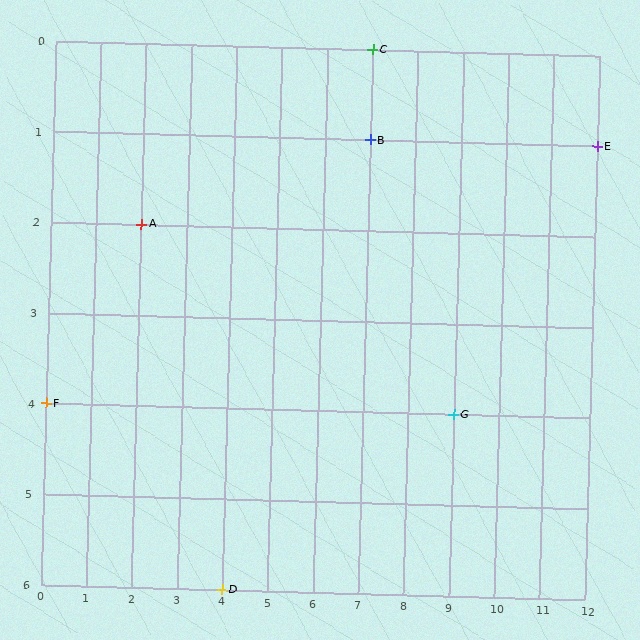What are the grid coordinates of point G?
Point G is at grid coordinates (9, 4).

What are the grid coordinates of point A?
Point A is at grid coordinates (2, 2).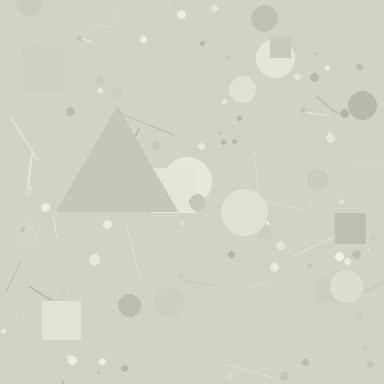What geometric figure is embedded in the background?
A triangle is embedded in the background.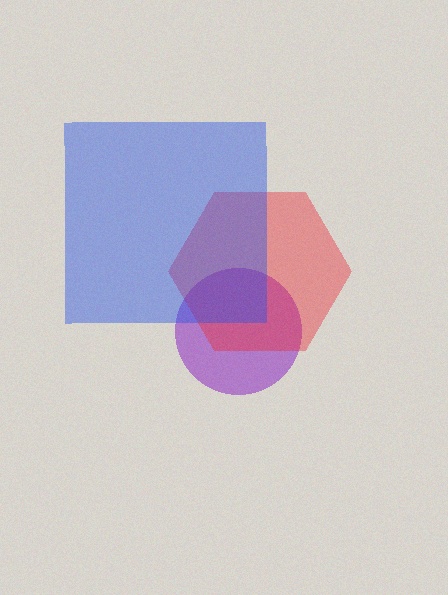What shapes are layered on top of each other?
The layered shapes are: a purple circle, a red hexagon, a blue square.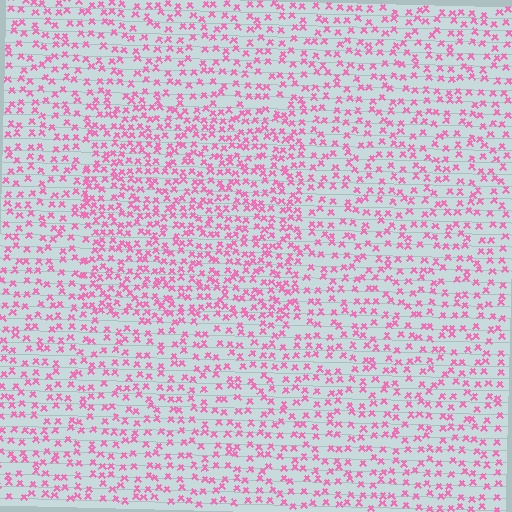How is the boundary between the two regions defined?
The boundary is defined by a change in element density (approximately 1.6x ratio). All elements are the same color, size, and shape.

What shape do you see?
I see a rectangle.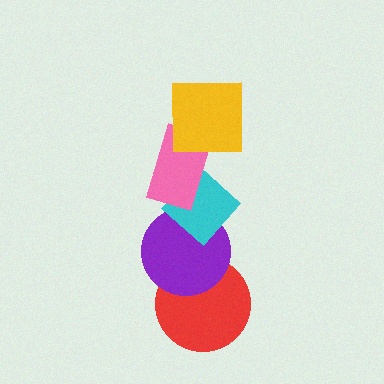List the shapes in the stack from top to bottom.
From top to bottom: the yellow square, the pink rectangle, the cyan diamond, the purple circle, the red circle.